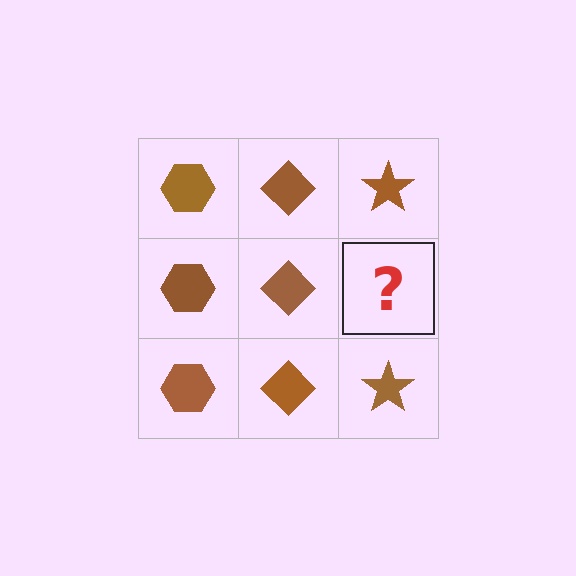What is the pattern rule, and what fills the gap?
The rule is that each column has a consistent shape. The gap should be filled with a brown star.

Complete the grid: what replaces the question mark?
The question mark should be replaced with a brown star.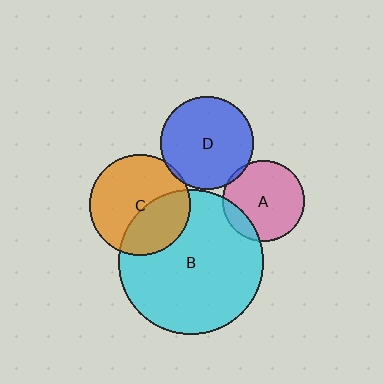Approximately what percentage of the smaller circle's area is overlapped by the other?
Approximately 15%.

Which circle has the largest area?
Circle B (cyan).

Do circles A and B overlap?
Yes.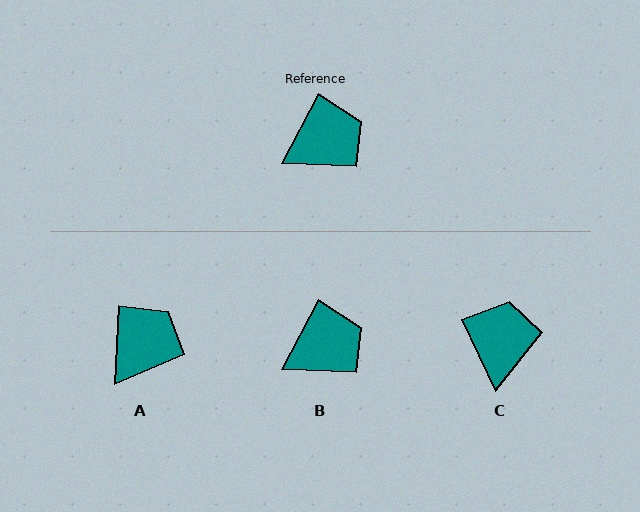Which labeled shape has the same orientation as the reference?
B.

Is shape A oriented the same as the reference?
No, it is off by about 26 degrees.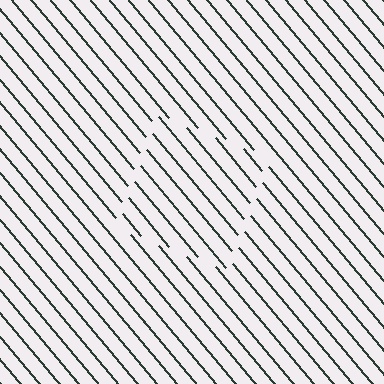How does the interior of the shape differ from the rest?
The interior of the shape contains the same grating, shifted by half a period — the contour is defined by the phase discontinuity where line-ends from the inner and outer gratings abut.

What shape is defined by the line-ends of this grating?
An illusory square. The interior of the shape contains the same grating, shifted by half a period — the contour is defined by the phase discontinuity where line-ends from the inner and outer gratings abut.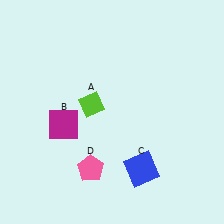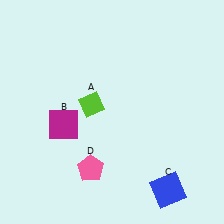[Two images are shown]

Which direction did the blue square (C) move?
The blue square (C) moved right.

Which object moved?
The blue square (C) moved right.